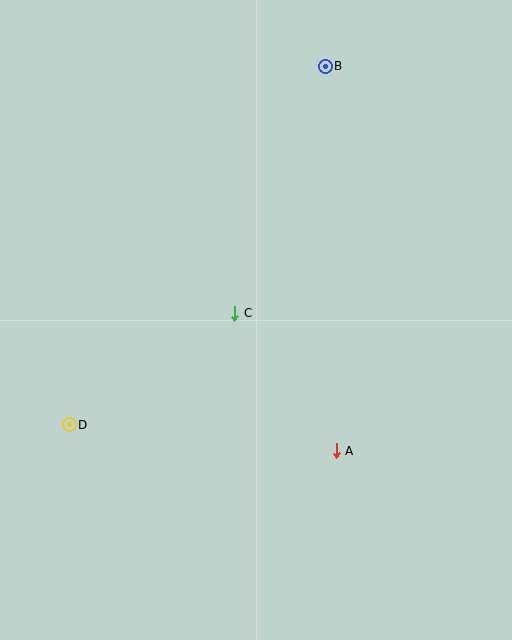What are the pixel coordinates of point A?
Point A is at (336, 451).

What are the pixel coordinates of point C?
Point C is at (235, 313).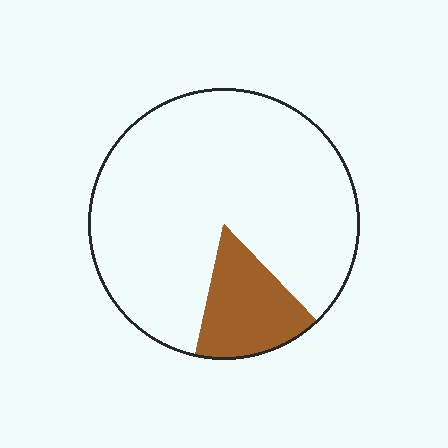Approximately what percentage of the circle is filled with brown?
Approximately 15%.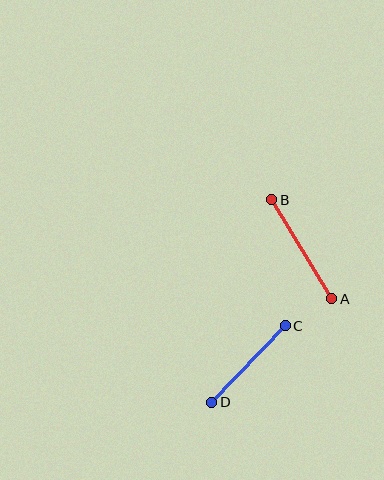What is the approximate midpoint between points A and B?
The midpoint is at approximately (302, 249) pixels.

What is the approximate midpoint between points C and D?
The midpoint is at approximately (249, 364) pixels.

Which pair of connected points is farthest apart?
Points A and B are farthest apart.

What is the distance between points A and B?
The distance is approximately 116 pixels.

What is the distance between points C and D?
The distance is approximately 106 pixels.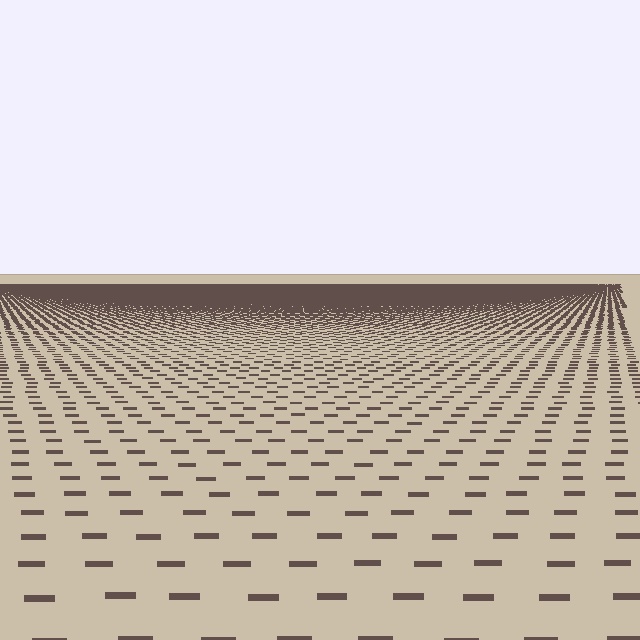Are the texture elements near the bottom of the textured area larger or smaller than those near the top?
Larger. Near the bottom, elements are closer to the viewer and appear at a bigger on-screen size.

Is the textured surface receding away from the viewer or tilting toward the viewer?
The surface is receding away from the viewer. Texture elements get smaller and denser toward the top.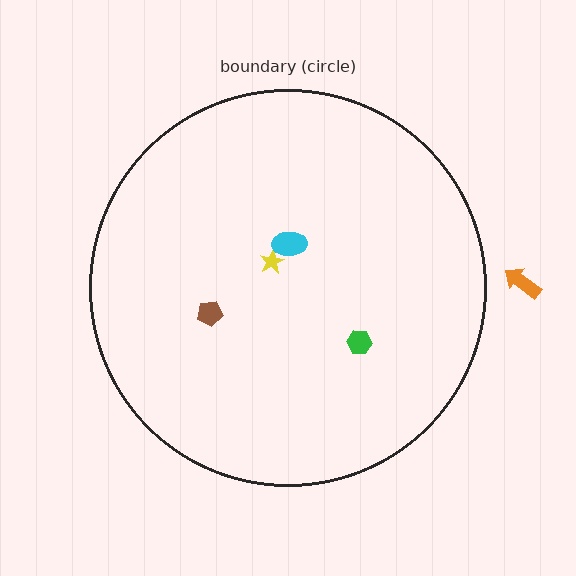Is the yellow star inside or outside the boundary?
Inside.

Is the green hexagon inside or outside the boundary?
Inside.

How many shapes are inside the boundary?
4 inside, 1 outside.